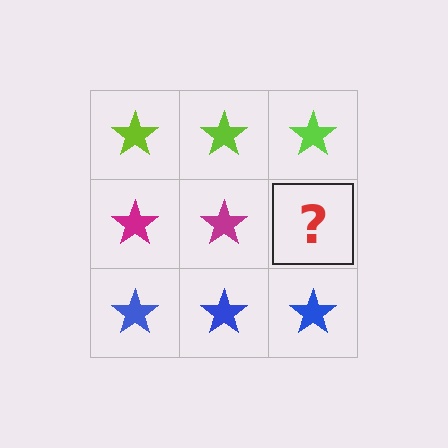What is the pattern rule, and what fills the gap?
The rule is that each row has a consistent color. The gap should be filled with a magenta star.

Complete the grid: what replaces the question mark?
The question mark should be replaced with a magenta star.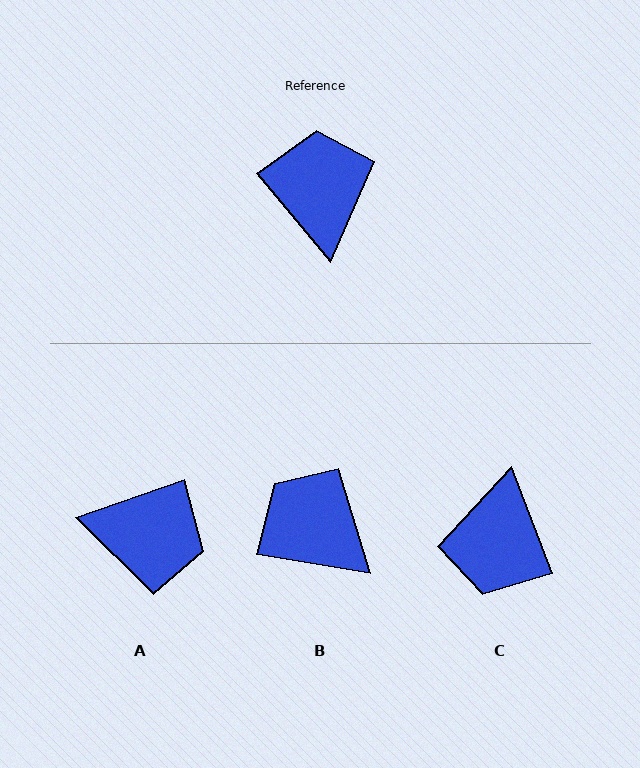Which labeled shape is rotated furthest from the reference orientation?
C, about 161 degrees away.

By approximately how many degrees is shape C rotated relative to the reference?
Approximately 161 degrees counter-clockwise.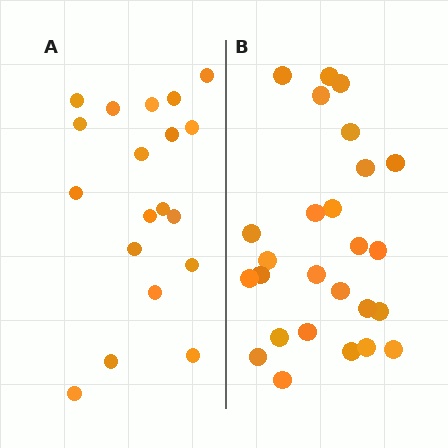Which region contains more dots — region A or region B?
Region B (the right region) has more dots.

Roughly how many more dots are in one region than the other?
Region B has roughly 8 or so more dots than region A.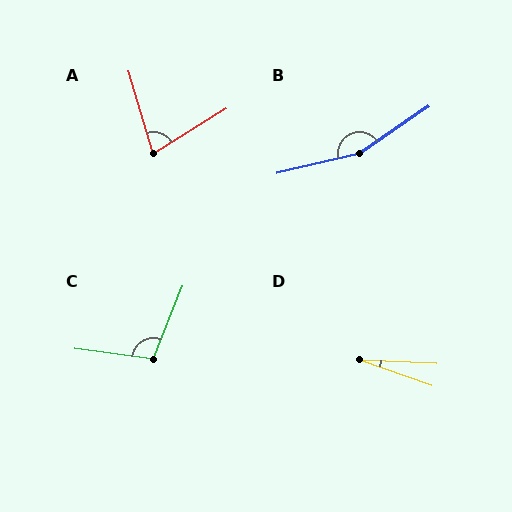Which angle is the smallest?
D, at approximately 17 degrees.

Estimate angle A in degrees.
Approximately 74 degrees.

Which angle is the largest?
B, at approximately 158 degrees.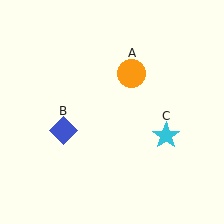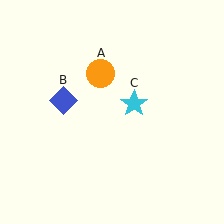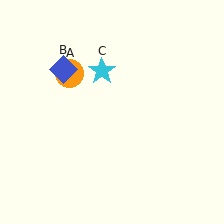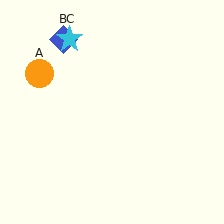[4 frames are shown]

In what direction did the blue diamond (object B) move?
The blue diamond (object B) moved up.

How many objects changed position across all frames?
3 objects changed position: orange circle (object A), blue diamond (object B), cyan star (object C).